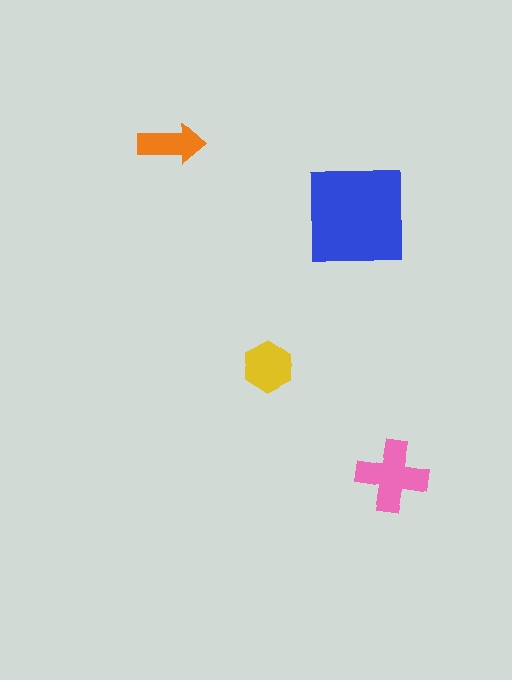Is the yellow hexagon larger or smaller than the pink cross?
Smaller.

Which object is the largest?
The blue square.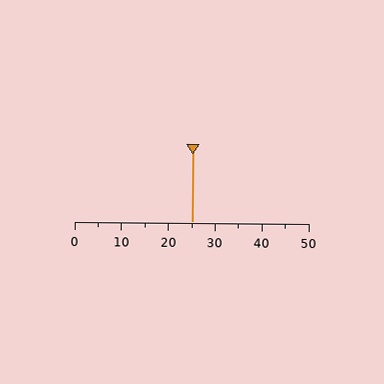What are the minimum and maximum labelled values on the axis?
The axis runs from 0 to 50.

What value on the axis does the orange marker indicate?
The marker indicates approximately 25.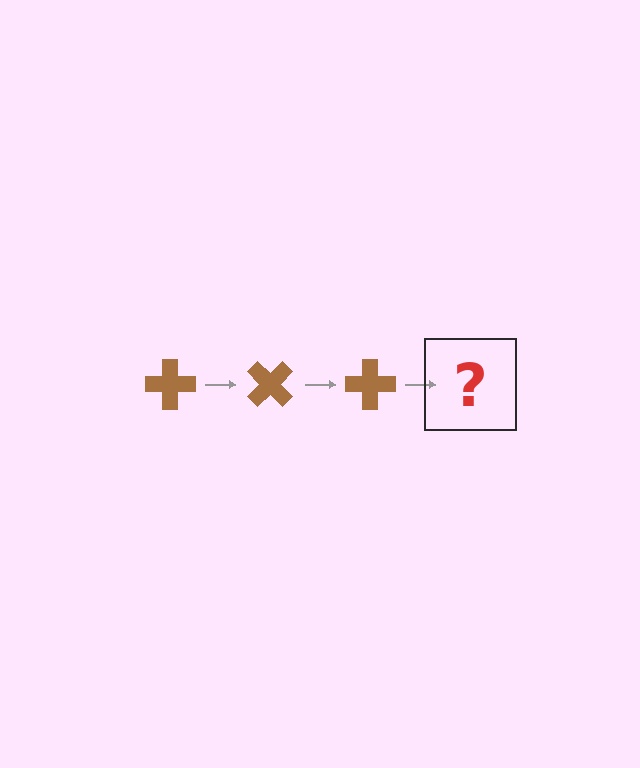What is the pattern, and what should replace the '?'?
The pattern is that the cross rotates 45 degrees each step. The '?' should be a brown cross rotated 135 degrees.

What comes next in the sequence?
The next element should be a brown cross rotated 135 degrees.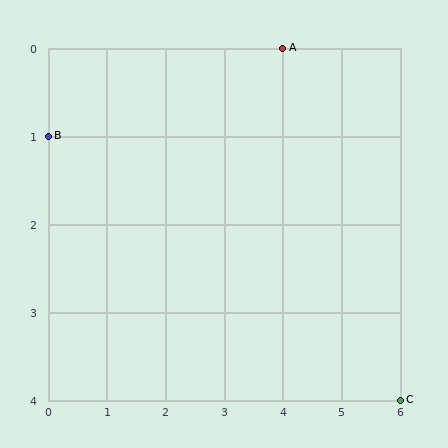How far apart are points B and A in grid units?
Points B and A are 4 columns and 1 row apart (about 4.1 grid units diagonally).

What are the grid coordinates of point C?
Point C is at grid coordinates (6, 4).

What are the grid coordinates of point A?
Point A is at grid coordinates (4, 0).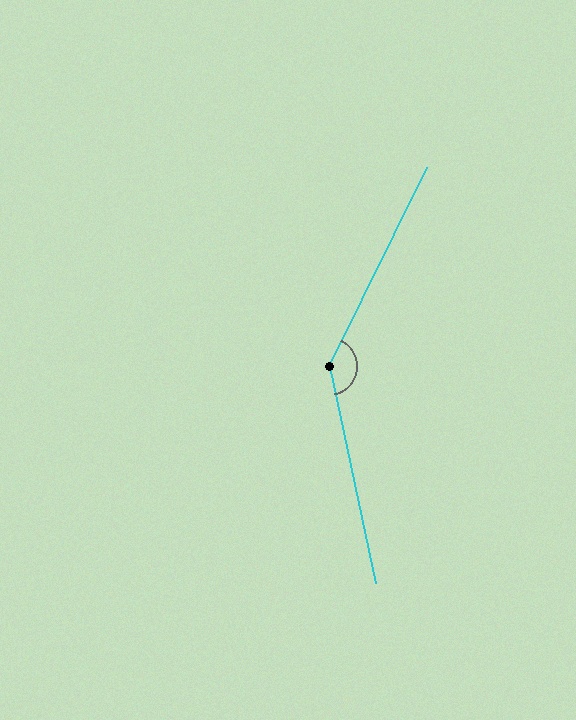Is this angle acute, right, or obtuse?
It is obtuse.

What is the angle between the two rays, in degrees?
Approximately 142 degrees.